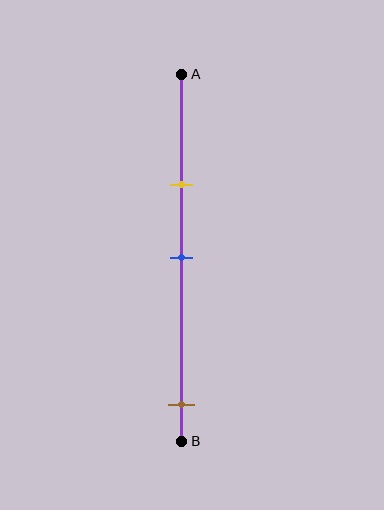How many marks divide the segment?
There are 3 marks dividing the segment.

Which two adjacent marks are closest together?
The yellow and blue marks are the closest adjacent pair.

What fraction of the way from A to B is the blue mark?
The blue mark is approximately 50% (0.5) of the way from A to B.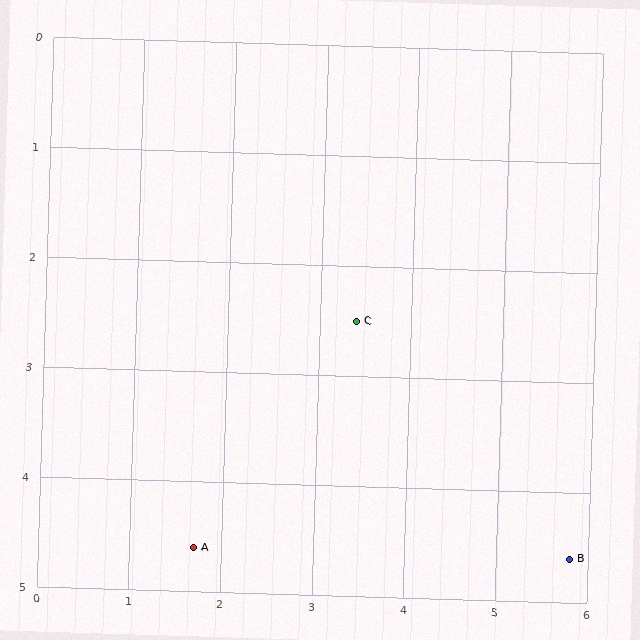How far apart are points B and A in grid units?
Points B and A are about 4.1 grid units apart.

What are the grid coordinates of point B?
Point B is at approximately (5.8, 4.6).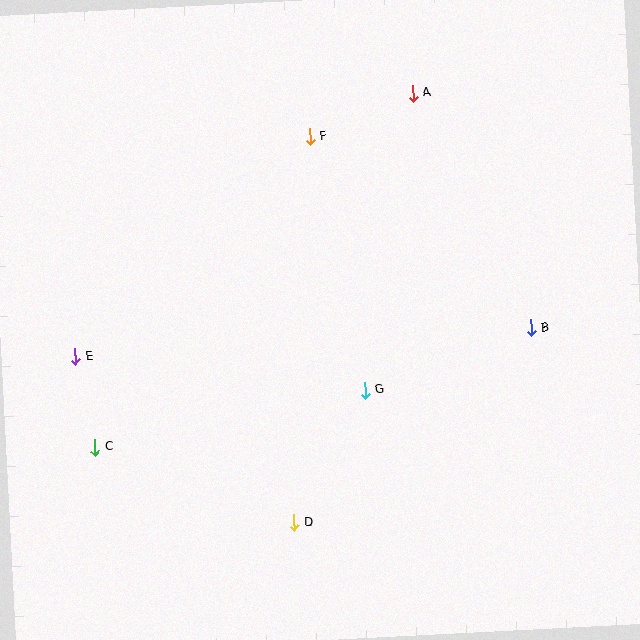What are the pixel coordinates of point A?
Point A is at (413, 93).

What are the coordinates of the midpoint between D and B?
The midpoint between D and B is at (413, 425).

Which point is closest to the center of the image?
Point G at (365, 390) is closest to the center.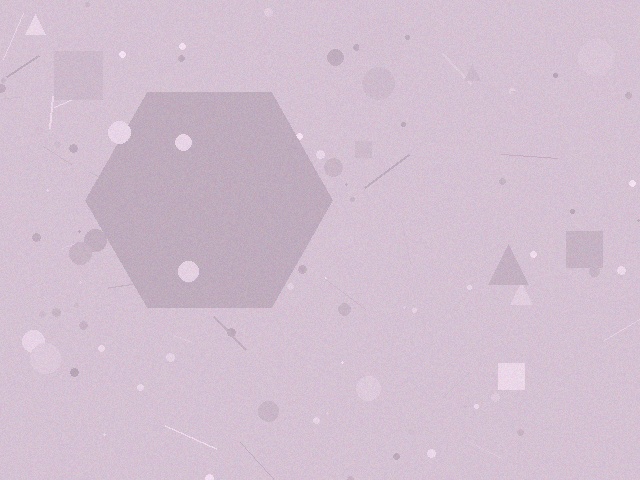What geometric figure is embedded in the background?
A hexagon is embedded in the background.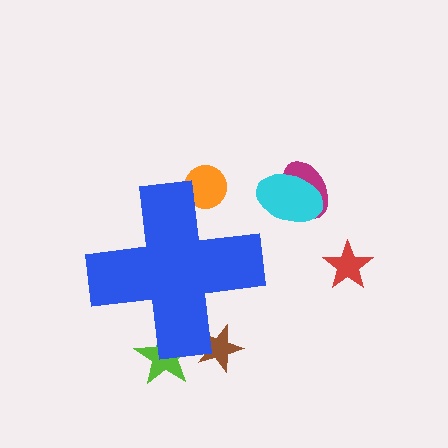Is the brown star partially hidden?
Yes, the brown star is partially hidden behind the blue cross.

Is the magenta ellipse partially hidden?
No, the magenta ellipse is fully visible.